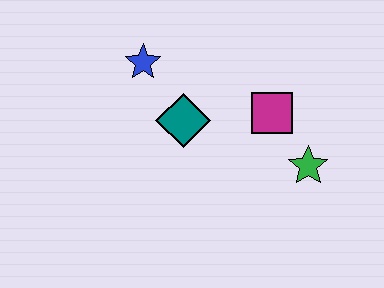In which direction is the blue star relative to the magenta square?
The blue star is to the left of the magenta square.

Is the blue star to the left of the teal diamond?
Yes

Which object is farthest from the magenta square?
The blue star is farthest from the magenta square.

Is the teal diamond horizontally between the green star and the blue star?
Yes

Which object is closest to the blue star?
The teal diamond is closest to the blue star.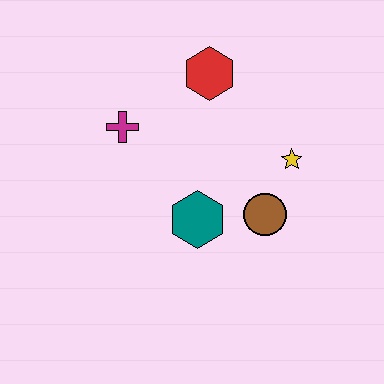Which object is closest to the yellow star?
The brown circle is closest to the yellow star.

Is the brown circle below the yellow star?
Yes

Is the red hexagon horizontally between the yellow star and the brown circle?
No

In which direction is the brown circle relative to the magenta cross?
The brown circle is to the right of the magenta cross.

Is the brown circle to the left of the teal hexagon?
No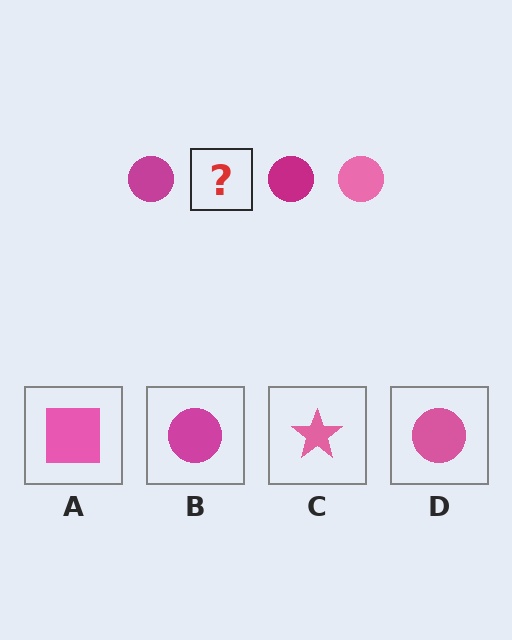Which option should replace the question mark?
Option D.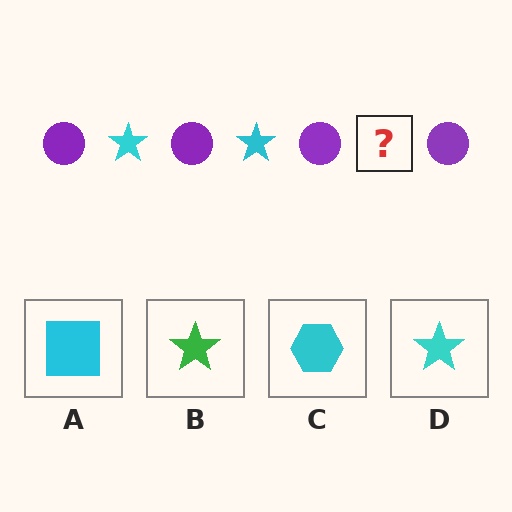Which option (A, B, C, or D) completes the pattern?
D.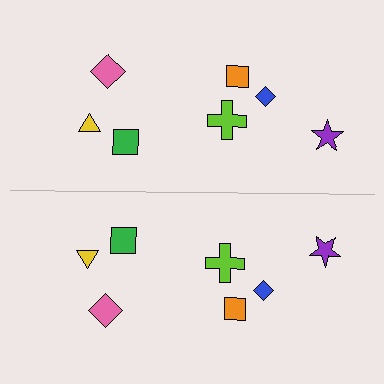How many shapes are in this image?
There are 14 shapes in this image.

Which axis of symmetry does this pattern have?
The pattern has a horizontal axis of symmetry running through the center of the image.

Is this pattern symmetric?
Yes, this pattern has bilateral (reflection) symmetry.